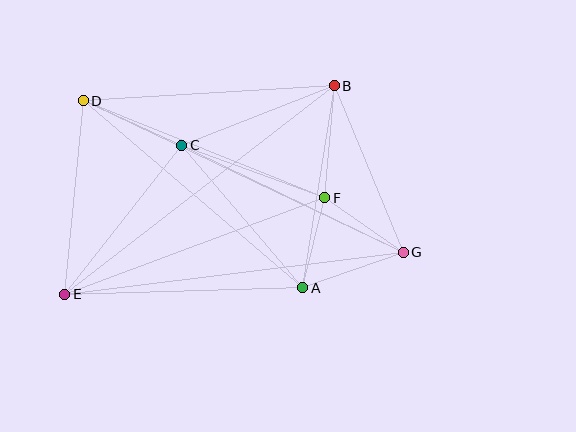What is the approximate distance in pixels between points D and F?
The distance between D and F is approximately 260 pixels.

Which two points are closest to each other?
Points A and F are closest to each other.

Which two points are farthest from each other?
Points D and G are farthest from each other.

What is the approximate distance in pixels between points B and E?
The distance between B and E is approximately 341 pixels.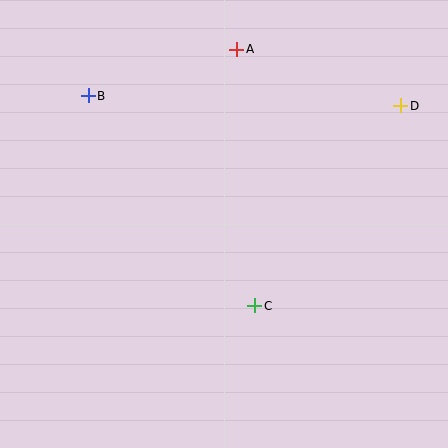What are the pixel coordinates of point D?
Point D is at (401, 106).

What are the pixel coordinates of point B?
Point B is at (88, 96).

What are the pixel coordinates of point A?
Point A is at (237, 49).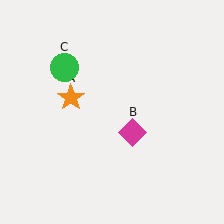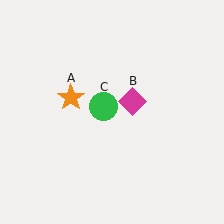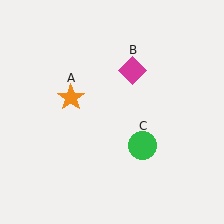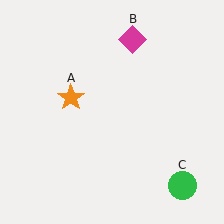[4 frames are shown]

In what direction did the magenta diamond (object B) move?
The magenta diamond (object B) moved up.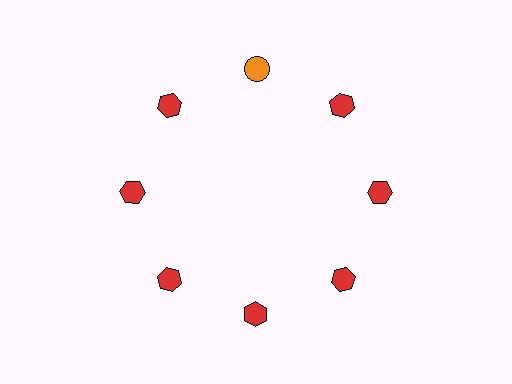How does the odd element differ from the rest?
It differs in both color (orange instead of red) and shape (circle instead of hexagon).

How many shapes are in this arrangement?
There are 8 shapes arranged in a ring pattern.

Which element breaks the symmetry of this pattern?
The orange circle at roughly the 12 o'clock position breaks the symmetry. All other shapes are red hexagons.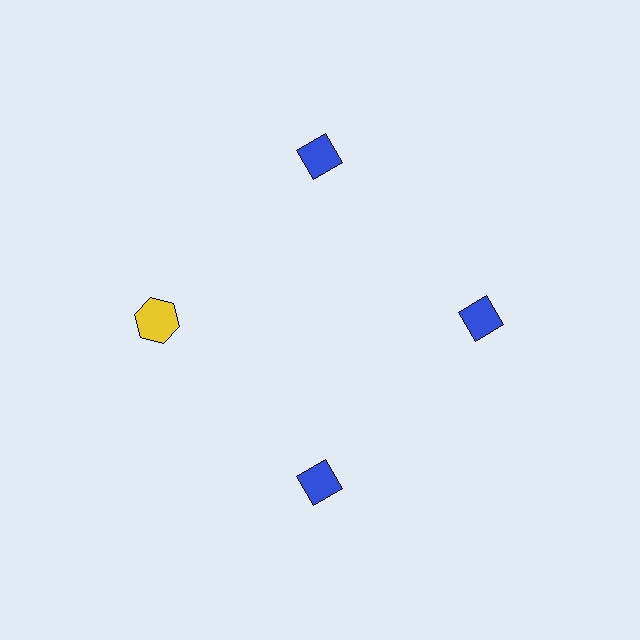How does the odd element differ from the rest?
It differs in both color (yellow instead of blue) and shape (hexagon instead of diamond).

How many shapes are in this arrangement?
There are 4 shapes arranged in a ring pattern.